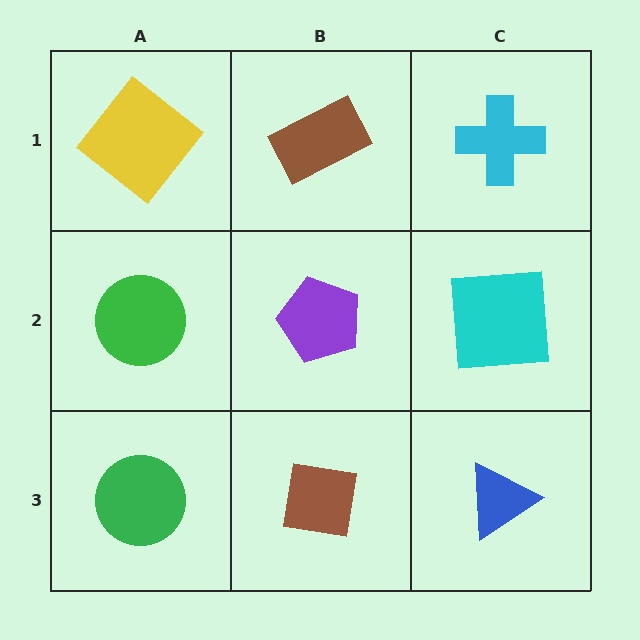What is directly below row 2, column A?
A green circle.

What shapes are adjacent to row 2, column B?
A brown rectangle (row 1, column B), a brown square (row 3, column B), a green circle (row 2, column A), a cyan square (row 2, column C).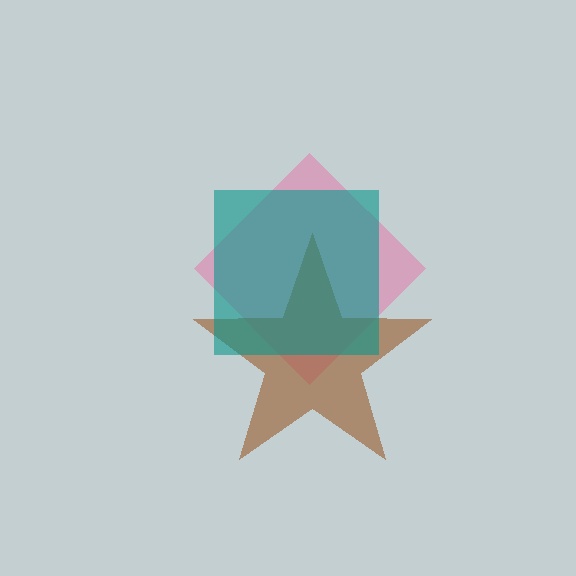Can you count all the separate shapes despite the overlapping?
Yes, there are 3 separate shapes.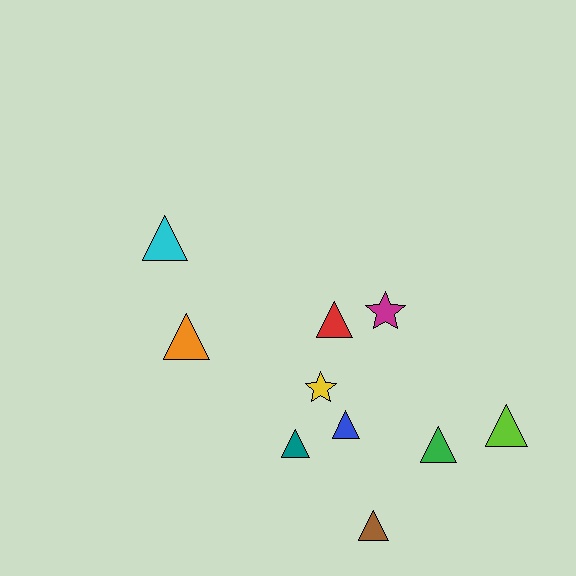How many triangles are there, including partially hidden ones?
There are 8 triangles.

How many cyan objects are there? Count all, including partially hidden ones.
There is 1 cyan object.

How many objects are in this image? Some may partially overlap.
There are 10 objects.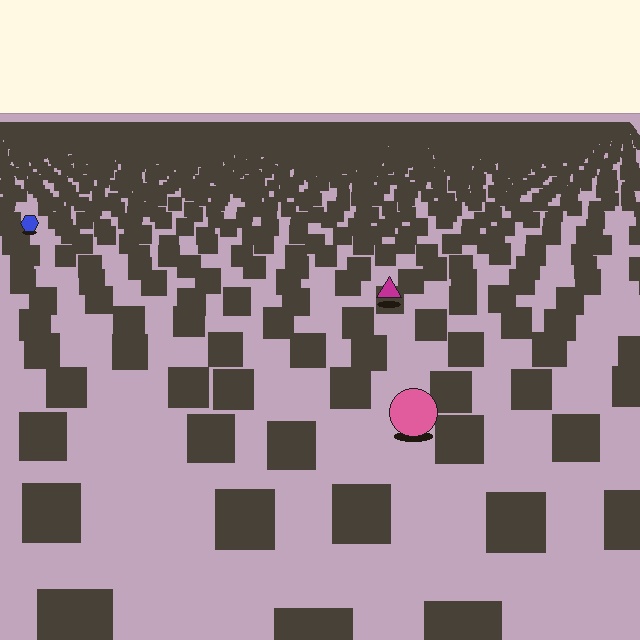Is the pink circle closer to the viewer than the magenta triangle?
Yes. The pink circle is closer — you can tell from the texture gradient: the ground texture is coarser near it.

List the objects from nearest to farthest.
From nearest to farthest: the pink circle, the magenta triangle, the blue hexagon.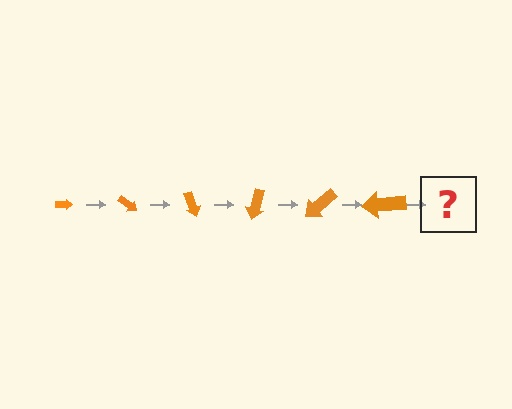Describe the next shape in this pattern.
It should be an arrow, larger than the previous one and rotated 210 degrees from the start.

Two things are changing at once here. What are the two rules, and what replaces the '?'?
The two rules are that the arrow grows larger each step and it rotates 35 degrees each step. The '?' should be an arrow, larger than the previous one and rotated 210 degrees from the start.